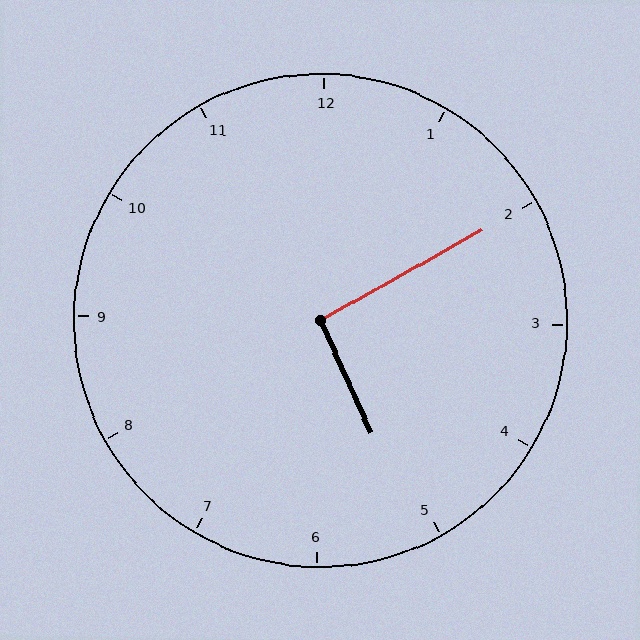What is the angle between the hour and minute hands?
Approximately 95 degrees.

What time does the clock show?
5:10.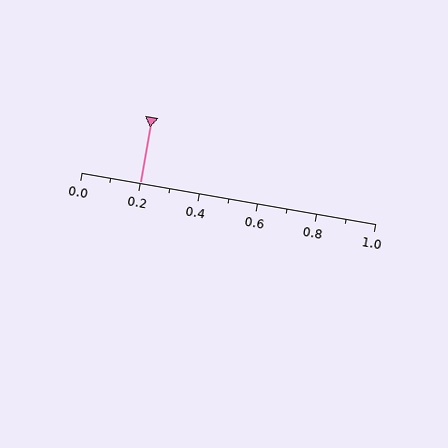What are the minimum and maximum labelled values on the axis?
The axis runs from 0.0 to 1.0.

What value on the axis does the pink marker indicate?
The marker indicates approximately 0.2.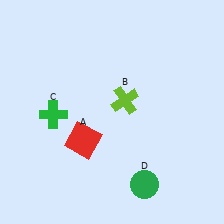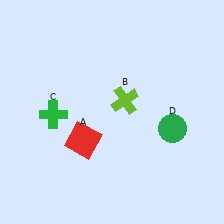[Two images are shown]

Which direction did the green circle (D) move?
The green circle (D) moved up.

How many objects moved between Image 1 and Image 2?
1 object moved between the two images.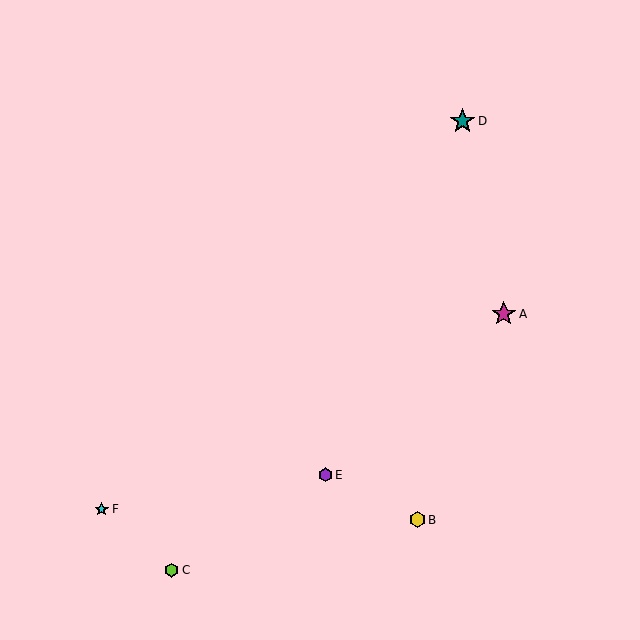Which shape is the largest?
The teal star (labeled D) is the largest.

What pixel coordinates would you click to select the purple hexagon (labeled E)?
Click at (325, 475) to select the purple hexagon E.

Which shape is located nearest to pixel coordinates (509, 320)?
The magenta star (labeled A) at (504, 314) is nearest to that location.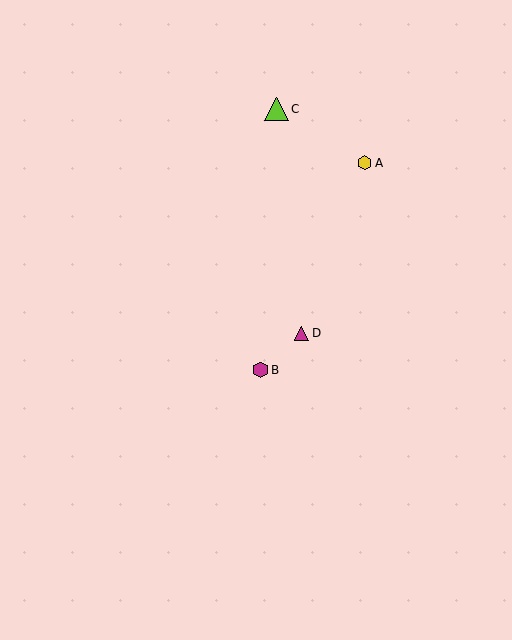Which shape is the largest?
The lime triangle (labeled C) is the largest.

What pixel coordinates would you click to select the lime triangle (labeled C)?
Click at (276, 109) to select the lime triangle C.